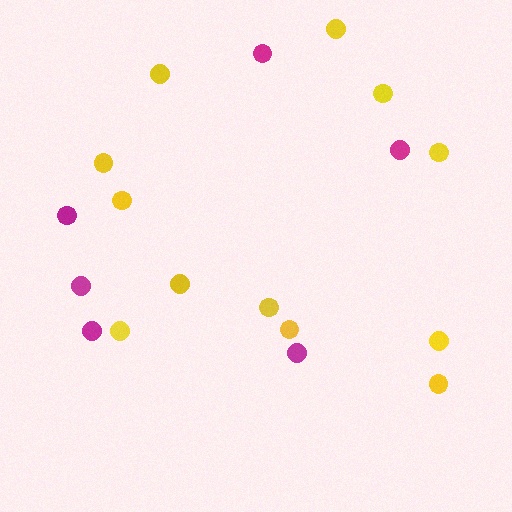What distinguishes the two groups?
There are 2 groups: one group of yellow circles (12) and one group of magenta circles (6).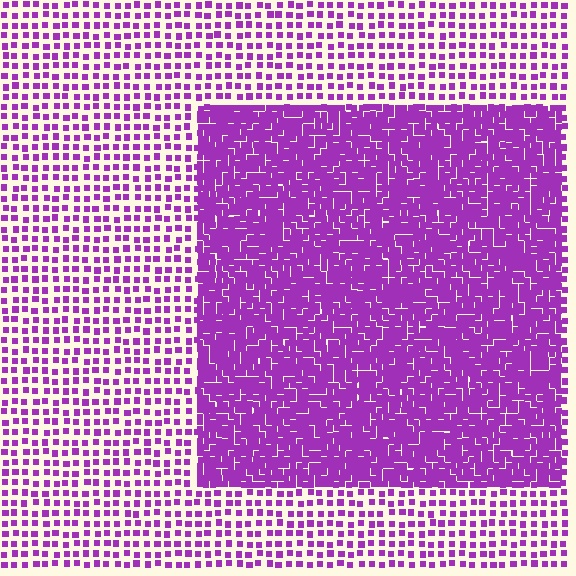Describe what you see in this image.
The image contains small purple elements arranged at two different densities. A rectangle-shaped region is visible where the elements are more densely packed than the surrounding area.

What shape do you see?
I see a rectangle.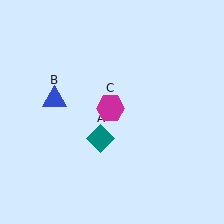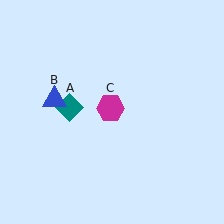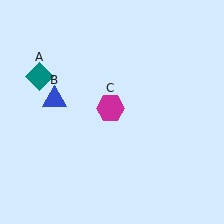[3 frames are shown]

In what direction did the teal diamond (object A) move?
The teal diamond (object A) moved up and to the left.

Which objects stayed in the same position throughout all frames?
Blue triangle (object B) and magenta hexagon (object C) remained stationary.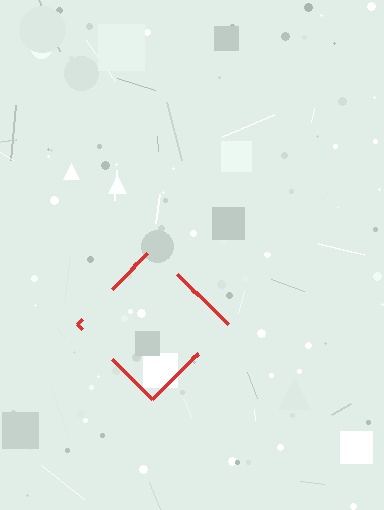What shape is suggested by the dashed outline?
The dashed outline suggests a diamond.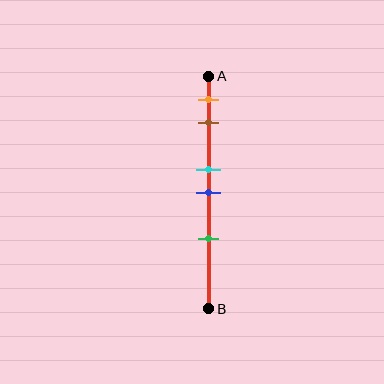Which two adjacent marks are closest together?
The cyan and blue marks are the closest adjacent pair.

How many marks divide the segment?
There are 5 marks dividing the segment.